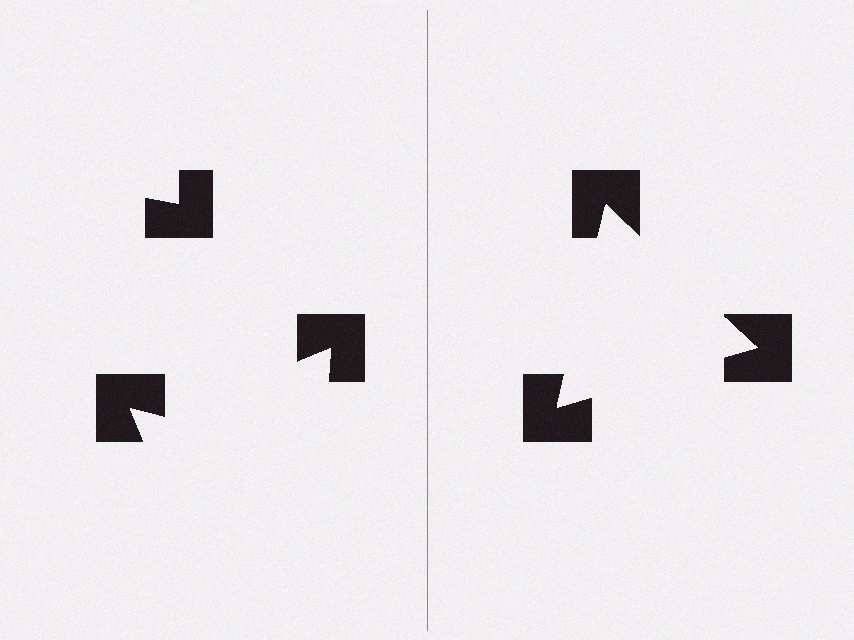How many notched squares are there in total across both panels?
6 — 3 on each side.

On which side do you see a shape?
An illusory triangle appears on the right side. On the left side the wedge cuts are rotated, so no coherent shape forms.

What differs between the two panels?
The notched squares are positioned identically on both sides; only the wedge orientations differ. On the right they align to a triangle; on the left they are misaligned.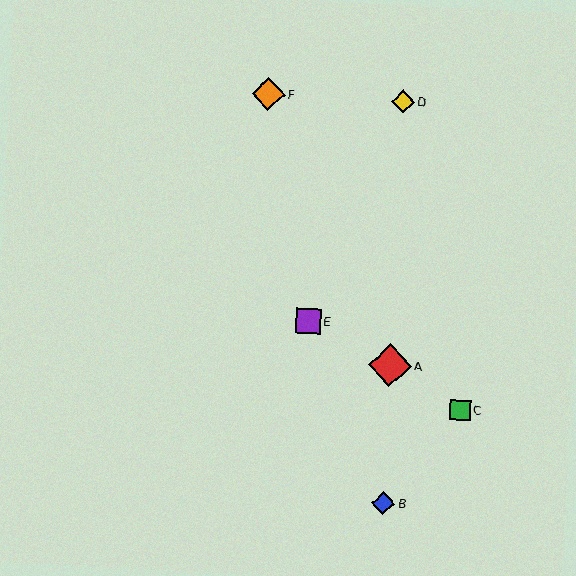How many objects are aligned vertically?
3 objects (A, B, D) are aligned vertically.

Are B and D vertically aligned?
Yes, both are at x≈383.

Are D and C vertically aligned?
No, D is at x≈403 and C is at x≈460.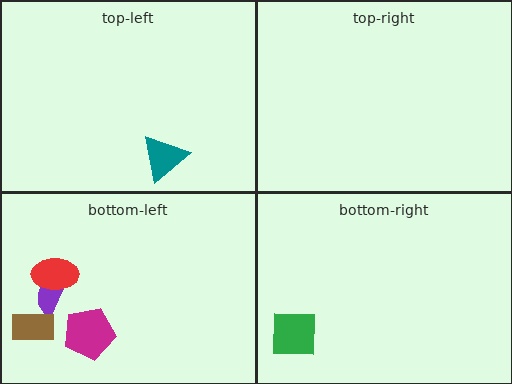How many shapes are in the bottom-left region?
4.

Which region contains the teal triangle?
The top-left region.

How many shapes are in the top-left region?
1.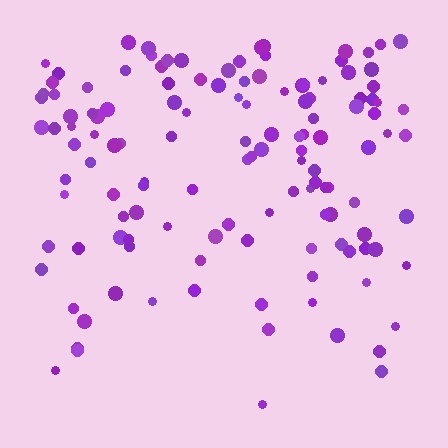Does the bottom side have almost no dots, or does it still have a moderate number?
Still a moderate number, just noticeably fewer than the top.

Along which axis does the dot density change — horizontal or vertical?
Vertical.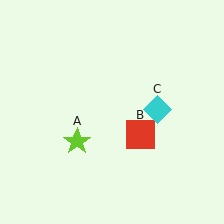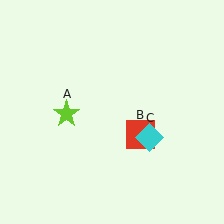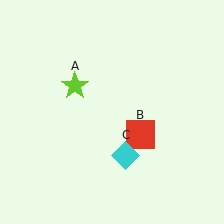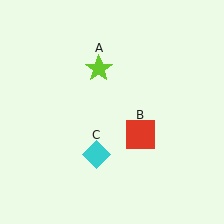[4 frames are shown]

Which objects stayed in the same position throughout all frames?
Red square (object B) remained stationary.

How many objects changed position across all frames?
2 objects changed position: lime star (object A), cyan diamond (object C).